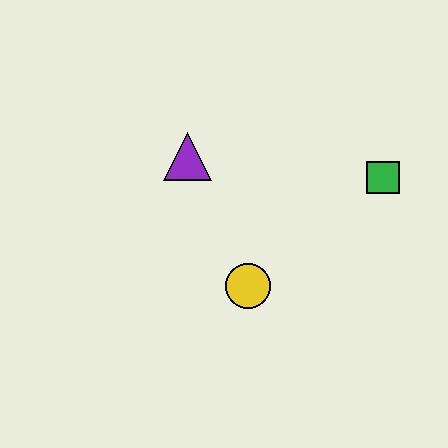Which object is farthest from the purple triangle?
The green square is farthest from the purple triangle.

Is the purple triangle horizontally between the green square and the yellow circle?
No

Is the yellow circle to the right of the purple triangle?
Yes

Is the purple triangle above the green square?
Yes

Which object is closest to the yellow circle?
The purple triangle is closest to the yellow circle.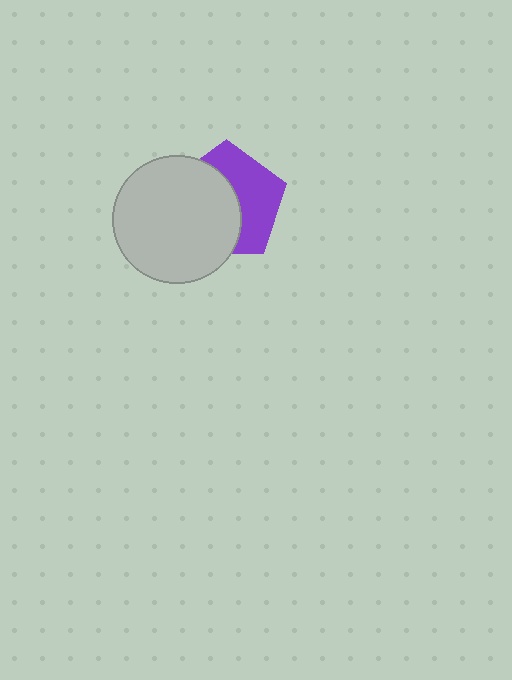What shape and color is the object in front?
The object in front is a light gray circle.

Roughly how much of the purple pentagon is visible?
About half of it is visible (roughly 46%).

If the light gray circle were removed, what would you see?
You would see the complete purple pentagon.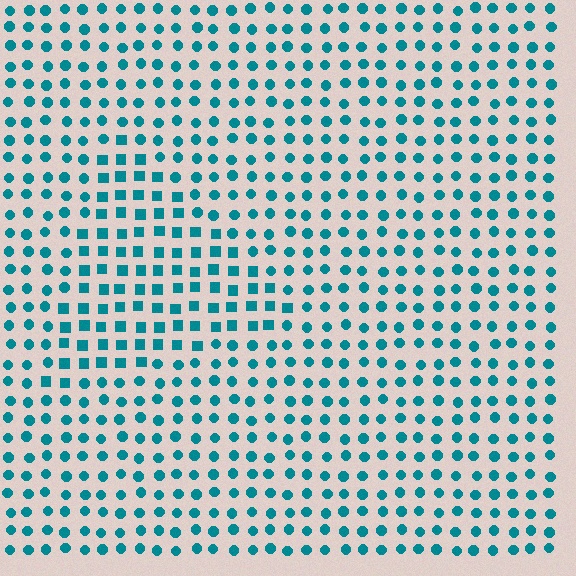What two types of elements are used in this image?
The image uses squares inside the triangle region and circles outside it.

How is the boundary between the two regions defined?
The boundary is defined by a change in element shape: squares inside vs. circles outside. All elements share the same color and spacing.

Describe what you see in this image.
The image is filled with small teal elements arranged in a uniform grid. A triangle-shaped region contains squares, while the surrounding area contains circles. The boundary is defined purely by the change in element shape.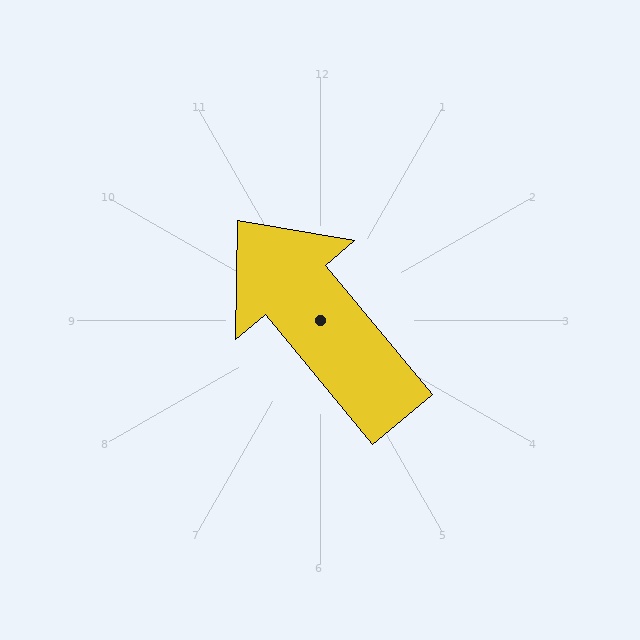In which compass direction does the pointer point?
Northwest.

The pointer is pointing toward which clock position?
Roughly 11 o'clock.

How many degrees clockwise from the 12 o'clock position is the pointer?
Approximately 320 degrees.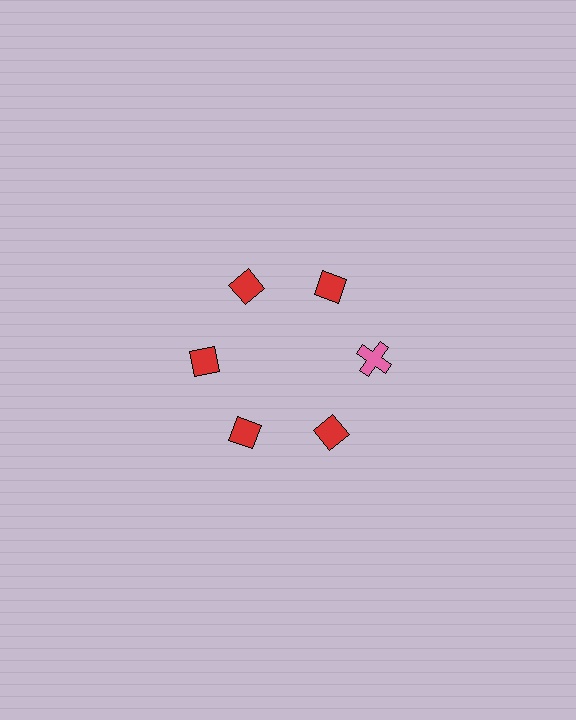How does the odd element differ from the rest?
It differs in both color (pink instead of red) and shape (cross instead of diamond).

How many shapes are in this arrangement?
There are 6 shapes arranged in a ring pattern.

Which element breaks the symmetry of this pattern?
The pink cross at roughly the 3 o'clock position breaks the symmetry. All other shapes are red diamonds.